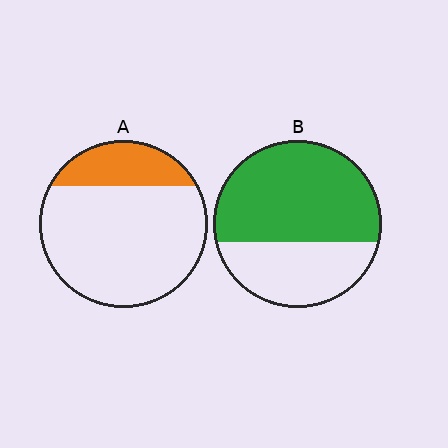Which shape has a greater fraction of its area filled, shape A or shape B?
Shape B.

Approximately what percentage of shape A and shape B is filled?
A is approximately 20% and B is approximately 65%.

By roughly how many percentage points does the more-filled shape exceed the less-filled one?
By roughly 40 percentage points (B over A).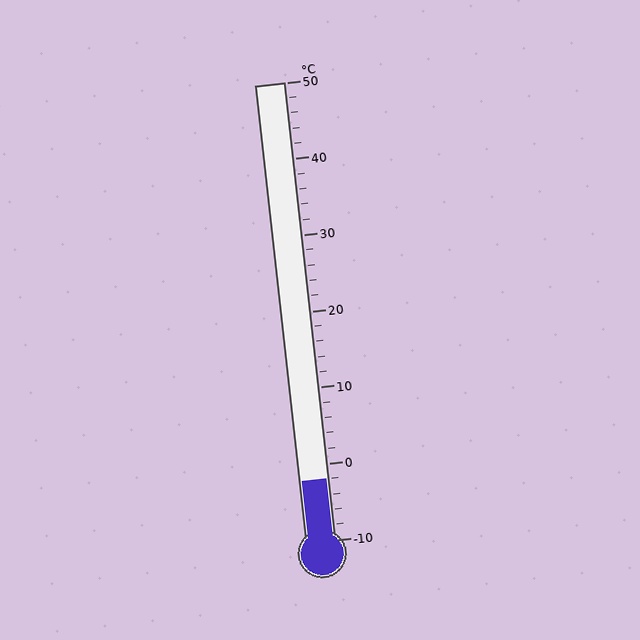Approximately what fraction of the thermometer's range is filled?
The thermometer is filled to approximately 15% of its range.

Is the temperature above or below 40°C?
The temperature is below 40°C.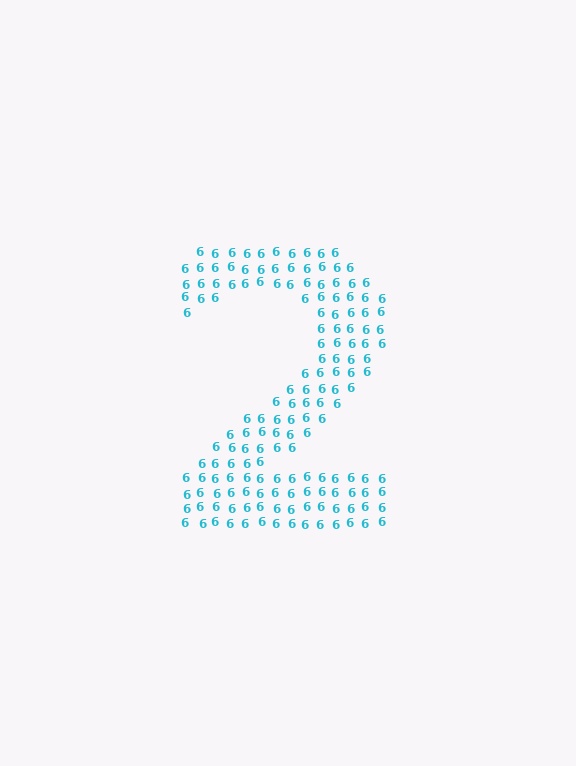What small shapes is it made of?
It is made of small digit 6's.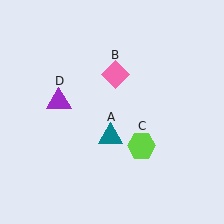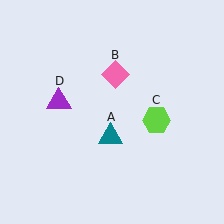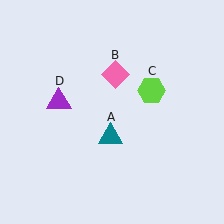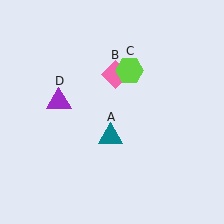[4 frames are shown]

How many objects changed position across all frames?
1 object changed position: lime hexagon (object C).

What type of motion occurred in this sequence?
The lime hexagon (object C) rotated counterclockwise around the center of the scene.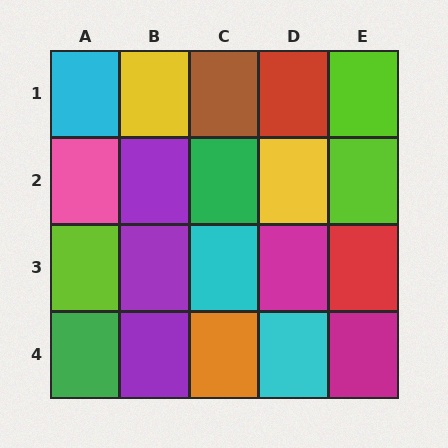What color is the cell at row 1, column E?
Lime.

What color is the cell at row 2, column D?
Yellow.